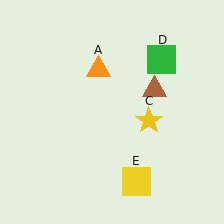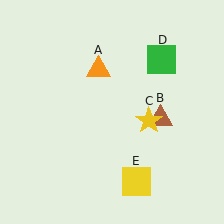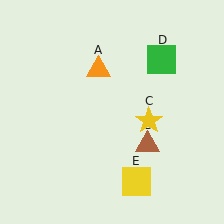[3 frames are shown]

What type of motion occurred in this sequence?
The brown triangle (object B) rotated clockwise around the center of the scene.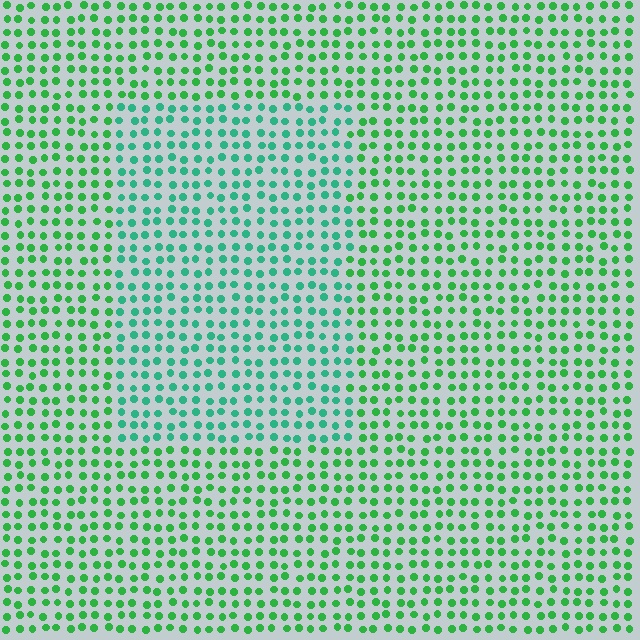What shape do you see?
I see a rectangle.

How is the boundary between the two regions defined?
The boundary is defined purely by a slight shift in hue (about 30 degrees). Spacing, size, and orientation are identical on both sides.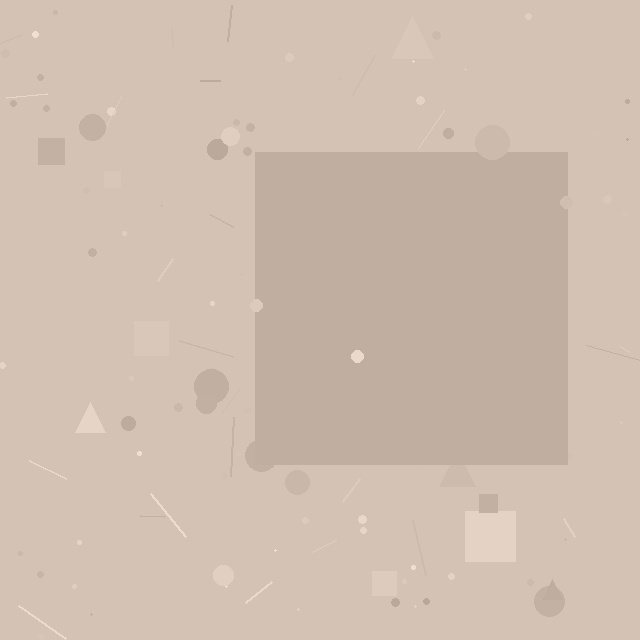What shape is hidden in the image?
A square is hidden in the image.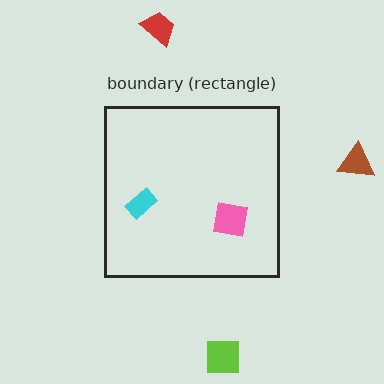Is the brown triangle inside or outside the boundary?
Outside.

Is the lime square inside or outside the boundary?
Outside.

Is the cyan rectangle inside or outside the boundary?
Inside.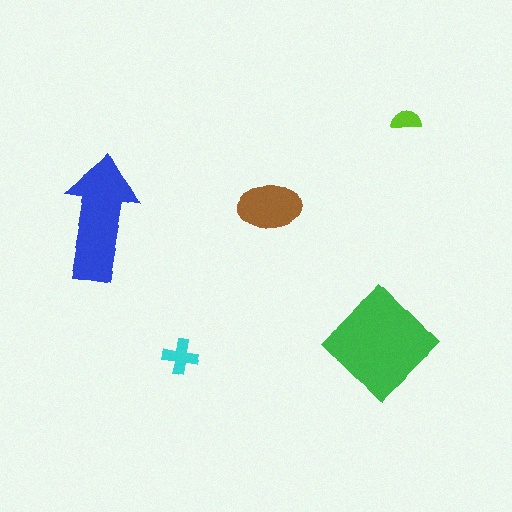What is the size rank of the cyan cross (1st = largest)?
4th.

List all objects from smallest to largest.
The lime semicircle, the cyan cross, the brown ellipse, the blue arrow, the green diamond.